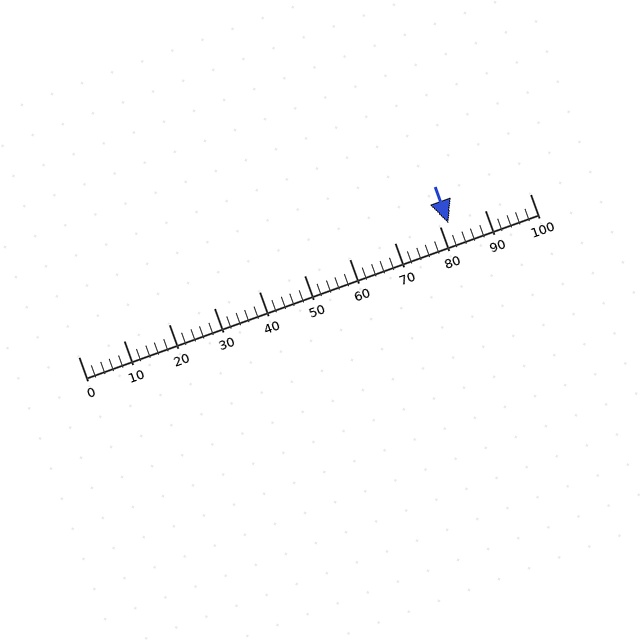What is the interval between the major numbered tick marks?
The major tick marks are spaced 10 units apart.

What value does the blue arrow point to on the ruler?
The blue arrow points to approximately 82.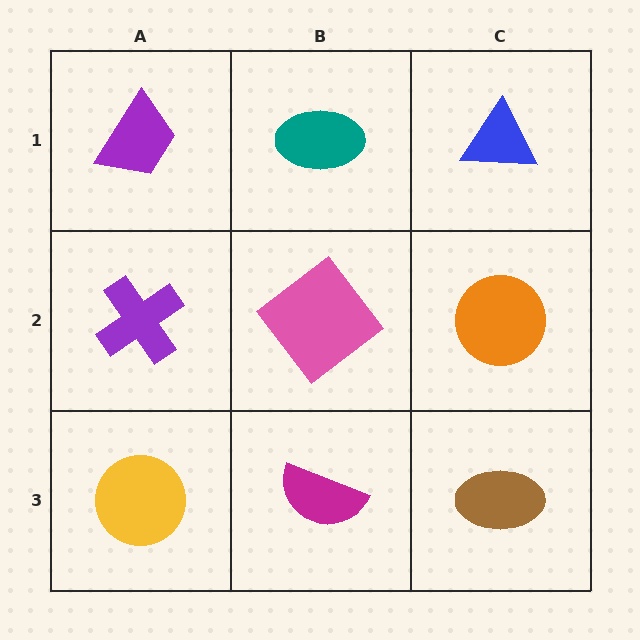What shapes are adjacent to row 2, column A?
A purple trapezoid (row 1, column A), a yellow circle (row 3, column A), a pink diamond (row 2, column B).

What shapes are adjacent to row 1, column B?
A pink diamond (row 2, column B), a purple trapezoid (row 1, column A), a blue triangle (row 1, column C).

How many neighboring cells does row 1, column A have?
2.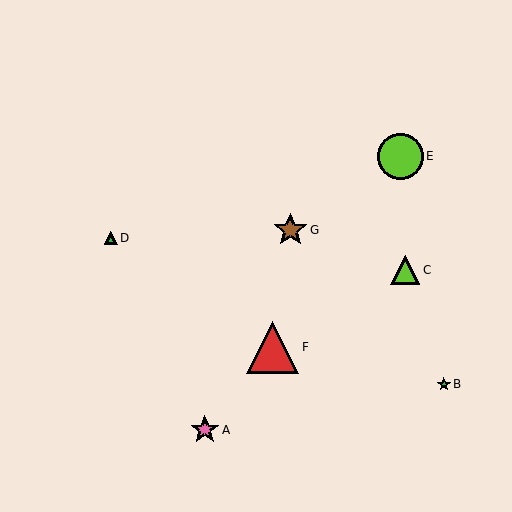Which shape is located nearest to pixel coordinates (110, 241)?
The green triangle (labeled D) at (111, 238) is nearest to that location.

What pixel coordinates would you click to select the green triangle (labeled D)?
Click at (111, 238) to select the green triangle D.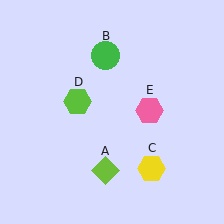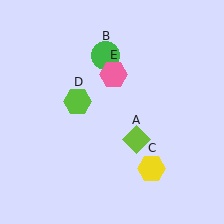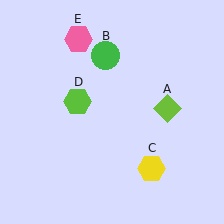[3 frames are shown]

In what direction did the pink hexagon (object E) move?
The pink hexagon (object E) moved up and to the left.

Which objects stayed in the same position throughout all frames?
Green circle (object B) and yellow hexagon (object C) and lime hexagon (object D) remained stationary.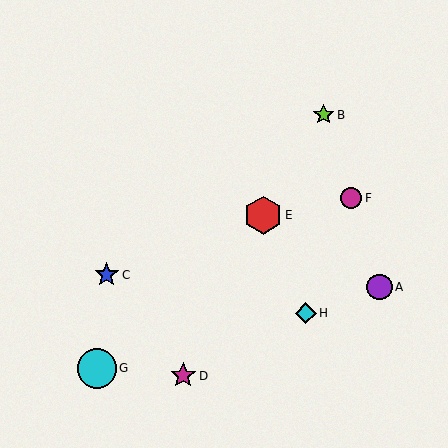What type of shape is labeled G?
Shape G is a cyan circle.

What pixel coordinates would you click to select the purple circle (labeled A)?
Click at (380, 287) to select the purple circle A.